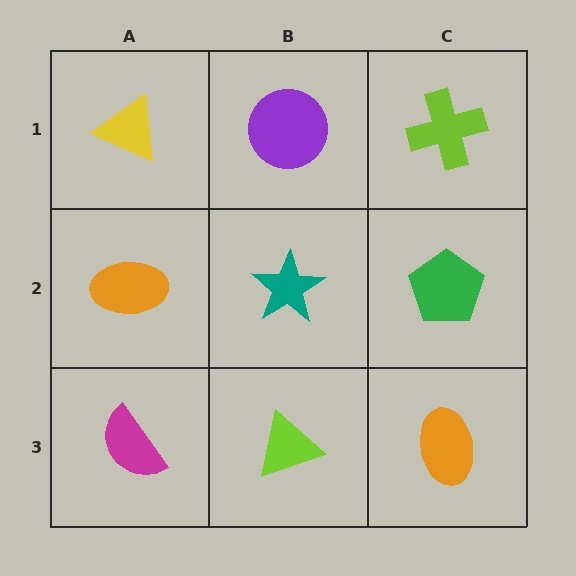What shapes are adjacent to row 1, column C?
A green pentagon (row 2, column C), a purple circle (row 1, column B).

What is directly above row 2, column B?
A purple circle.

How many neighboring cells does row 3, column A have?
2.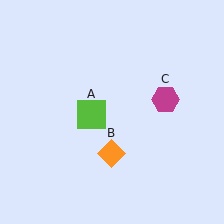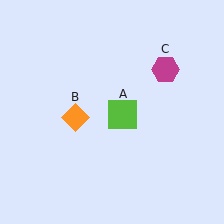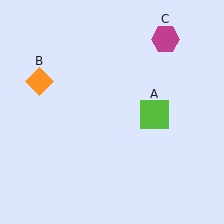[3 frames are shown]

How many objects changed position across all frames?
3 objects changed position: lime square (object A), orange diamond (object B), magenta hexagon (object C).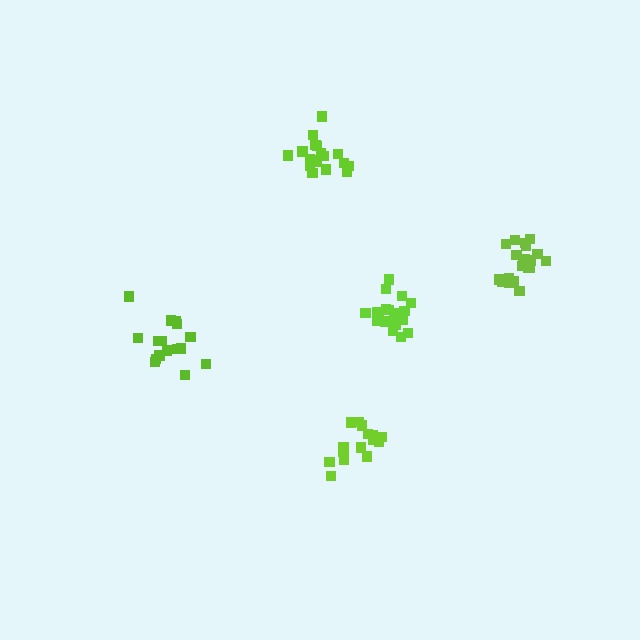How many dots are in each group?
Group 1: 16 dots, Group 2: 19 dots, Group 3: 20 dots, Group 4: 16 dots, Group 5: 20 dots (91 total).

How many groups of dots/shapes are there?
There are 5 groups.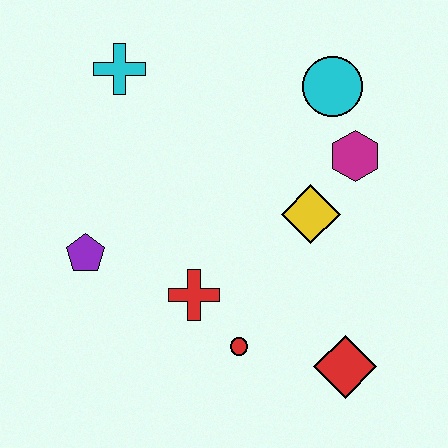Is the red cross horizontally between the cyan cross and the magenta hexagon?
Yes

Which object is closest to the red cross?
The red circle is closest to the red cross.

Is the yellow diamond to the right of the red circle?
Yes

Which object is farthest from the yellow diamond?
The cyan cross is farthest from the yellow diamond.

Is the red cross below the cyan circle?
Yes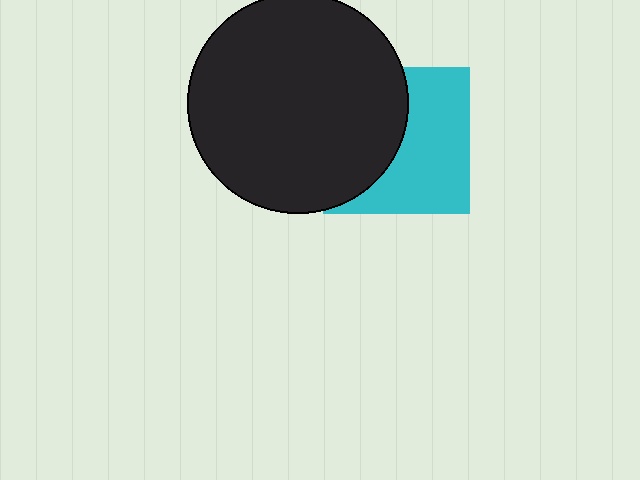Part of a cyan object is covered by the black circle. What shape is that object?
It is a square.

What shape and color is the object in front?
The object in front is a black circle.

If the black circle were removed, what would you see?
You would see the complete cyan square.